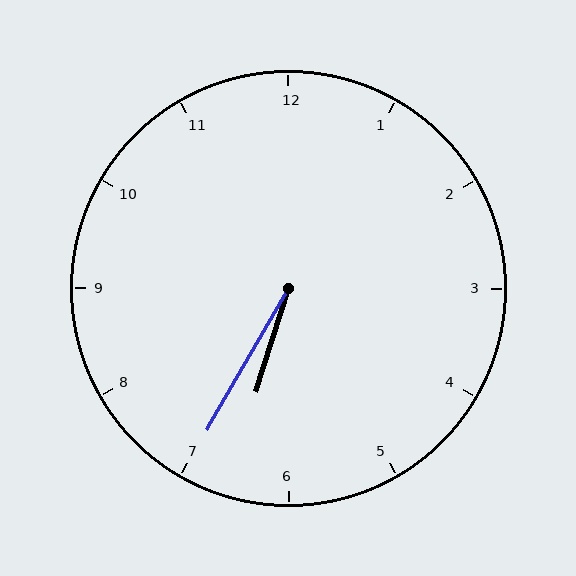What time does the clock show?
6:35.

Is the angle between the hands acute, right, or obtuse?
It is acute.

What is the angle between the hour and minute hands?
Approximately 12 degrees.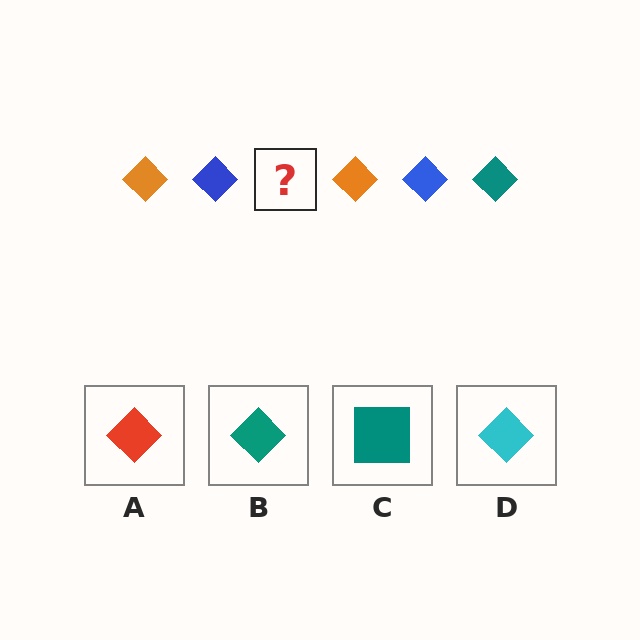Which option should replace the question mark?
Option B.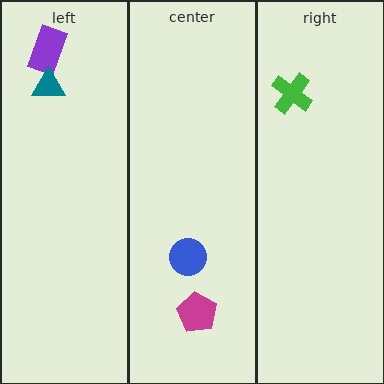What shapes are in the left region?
The purple rectangle, the teal triangle.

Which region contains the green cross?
The right region.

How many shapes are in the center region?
2.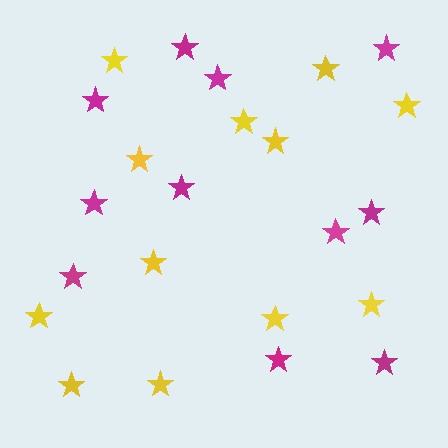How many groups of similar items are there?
There are 2 groups: one group of yellow stars (12) and one group of magenta stars (11).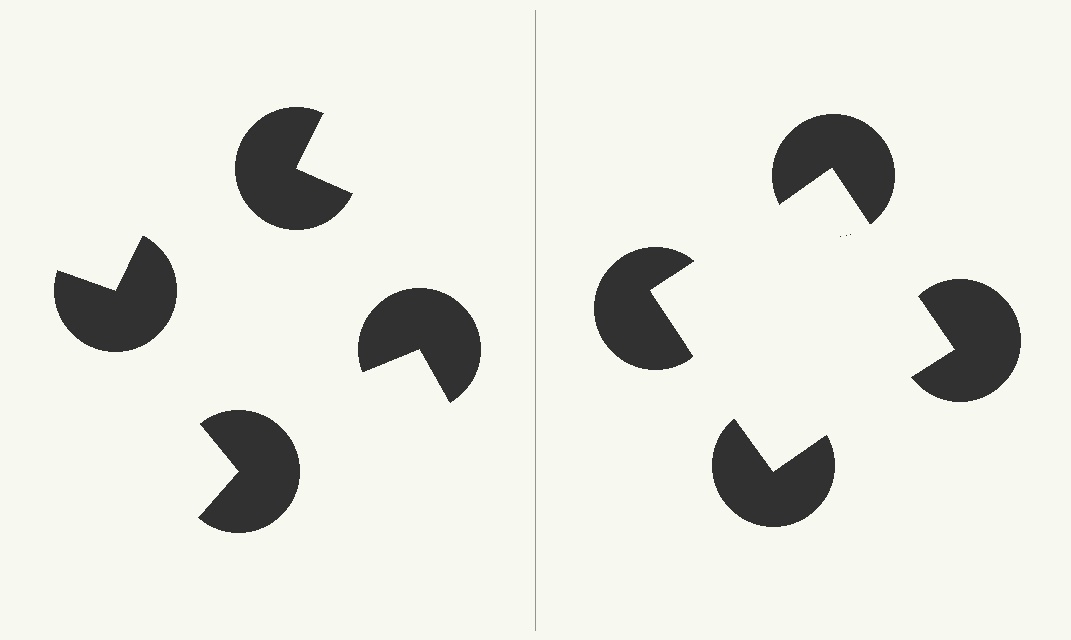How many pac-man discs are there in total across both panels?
8 — 4 on each side.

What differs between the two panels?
The pac-man discs are positioned identically on both sides; only the wedge orientations differ. On the right they align to a square; on the left they are misaligned.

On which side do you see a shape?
An illusory square appears on the right side. On the left side the wedge cuts are rotated, so no coherent shape forms.